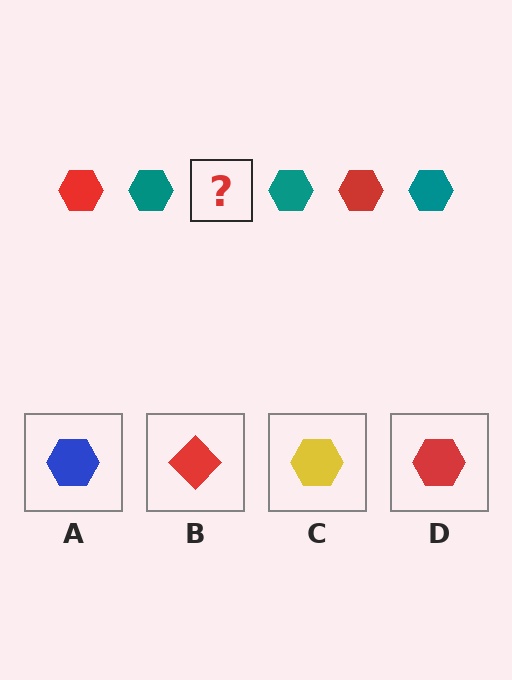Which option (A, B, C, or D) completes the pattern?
D.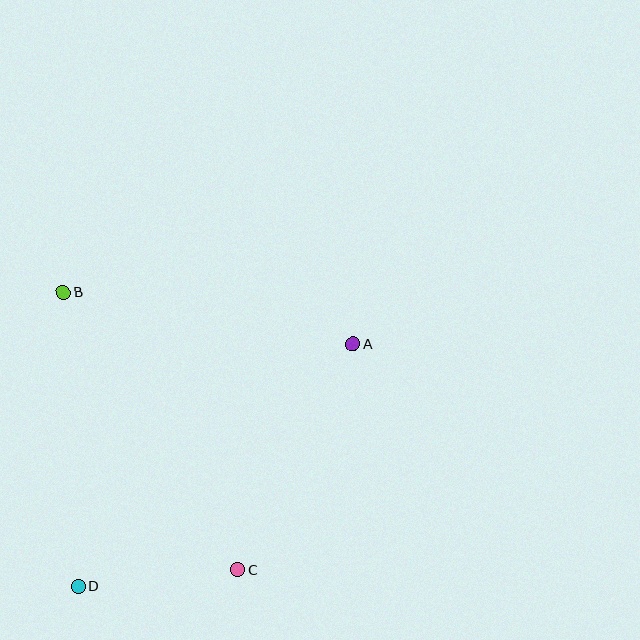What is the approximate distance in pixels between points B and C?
The distance between B and C is approximately 328 pixels.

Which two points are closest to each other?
Points C and D are closest to each other.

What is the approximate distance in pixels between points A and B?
The distance between A and B is approximately 295 pixels.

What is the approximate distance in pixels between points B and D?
The distance between B and D is approximately 294 pixels.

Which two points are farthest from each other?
Points A and D are farthest from each other.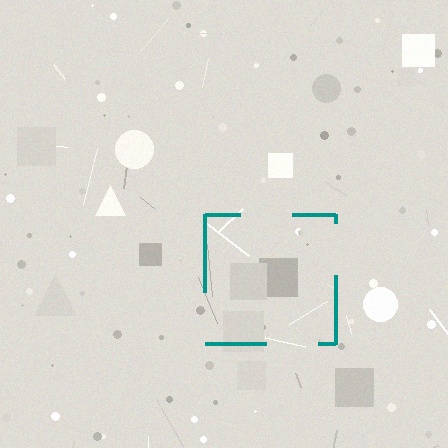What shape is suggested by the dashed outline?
The dashed outline suggests a square.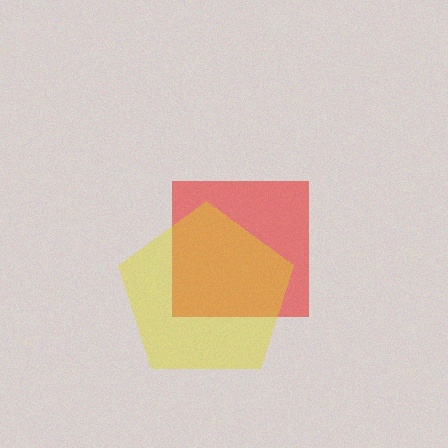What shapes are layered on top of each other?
The layered shapes are: a red square, a yellow pentagon.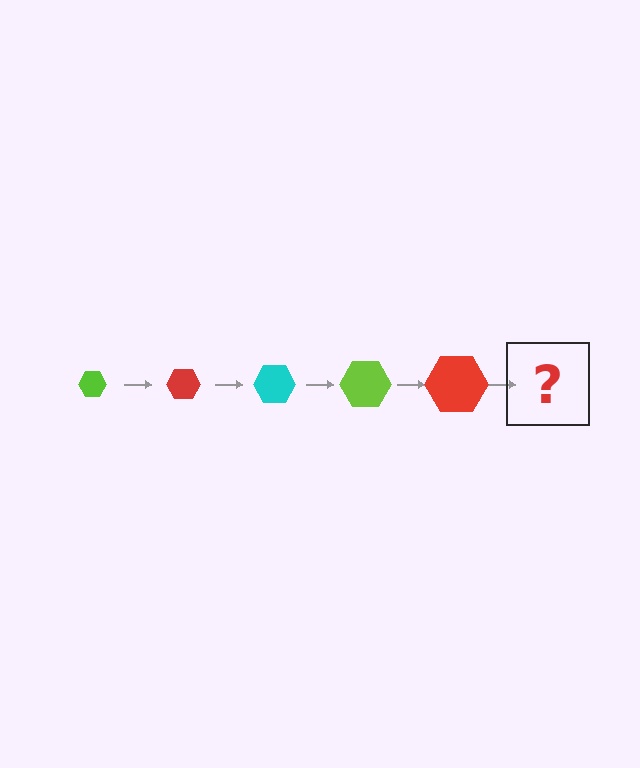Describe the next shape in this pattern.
It should be a cyan hexagon, larger than the previous one.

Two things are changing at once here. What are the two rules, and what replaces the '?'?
The two rules are that the hexagon grows larger each step and the color cycles through lime, red, and cyan. The '?' should be a cyan hexagon, larger than the previous one.